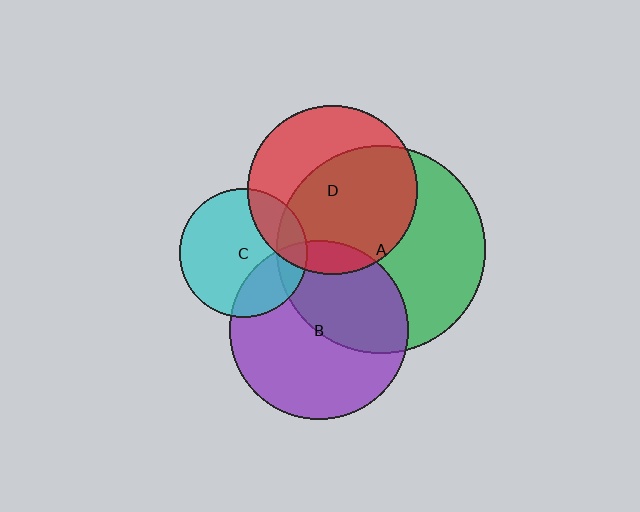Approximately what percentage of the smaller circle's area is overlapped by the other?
Approximately 25%.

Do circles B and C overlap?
Yes.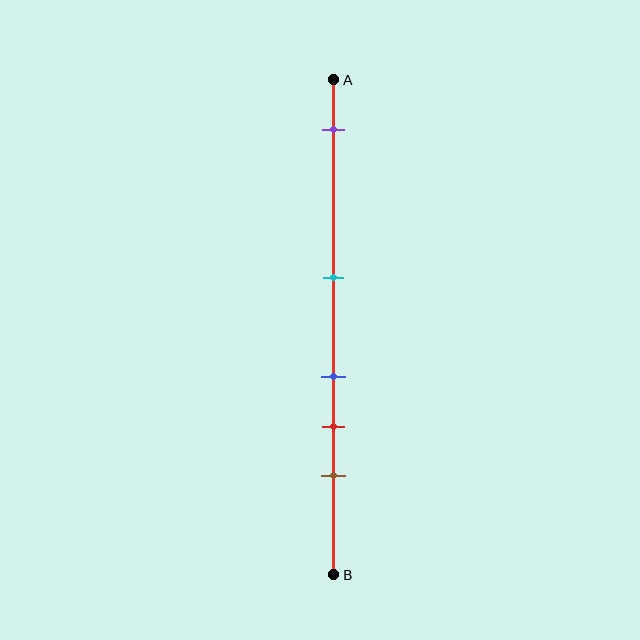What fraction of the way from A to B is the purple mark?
The purple mark is approximately 10% (0.1) of the way from A to B.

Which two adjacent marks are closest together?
The blue and red marks are the closest adjacent pair.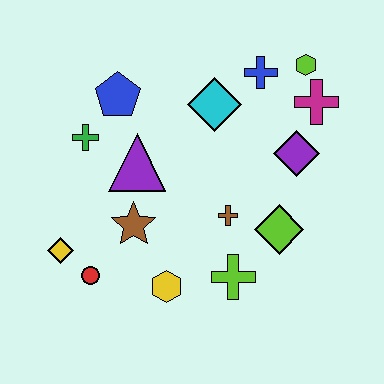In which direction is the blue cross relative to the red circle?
The blue cross is above the red circle.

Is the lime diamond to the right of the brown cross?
Yes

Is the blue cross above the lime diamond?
Yes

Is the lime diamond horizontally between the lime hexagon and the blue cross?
Yes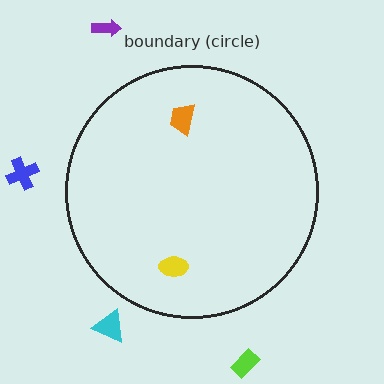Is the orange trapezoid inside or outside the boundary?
Inside.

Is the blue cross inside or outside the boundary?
Outside.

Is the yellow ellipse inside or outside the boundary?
Inside.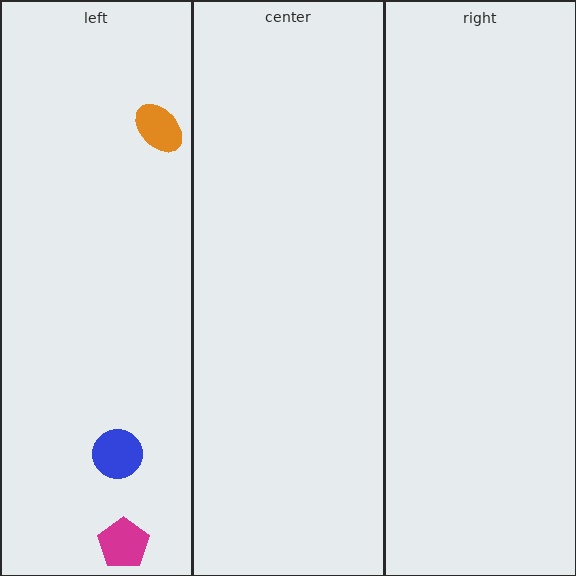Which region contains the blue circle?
The left region.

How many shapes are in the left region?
3.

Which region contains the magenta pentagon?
The left region.